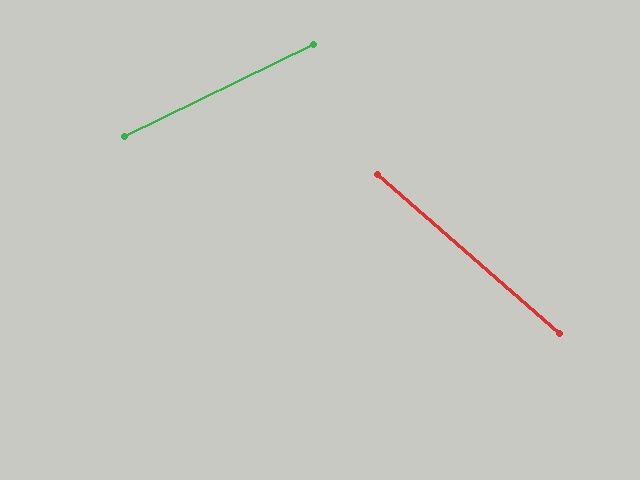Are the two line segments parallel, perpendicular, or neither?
Neither parallel nor perpendicular — they differ by about 67°.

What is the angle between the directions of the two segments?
Approximately 67 degrees.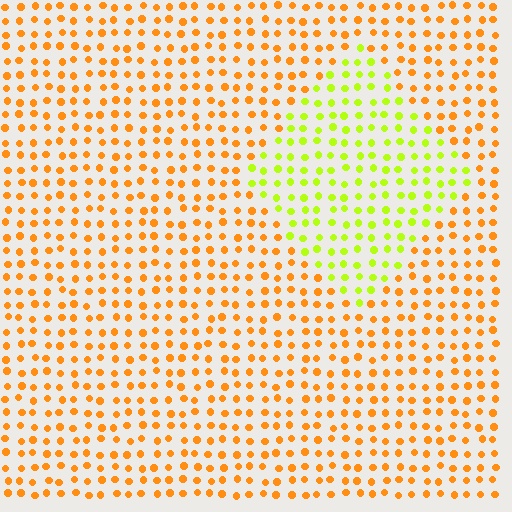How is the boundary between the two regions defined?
The boundary is defined purely by a slight shift in hue (about 48 degrees). Spacing, size, and orientation are identical on both sides.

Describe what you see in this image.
The image is filled with small orange elements in a uniform arrangement. A diamond-shaped region is visible where the elements are tinted to a slightly different hue, forming a subtle color boundary.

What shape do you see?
I see a diamond.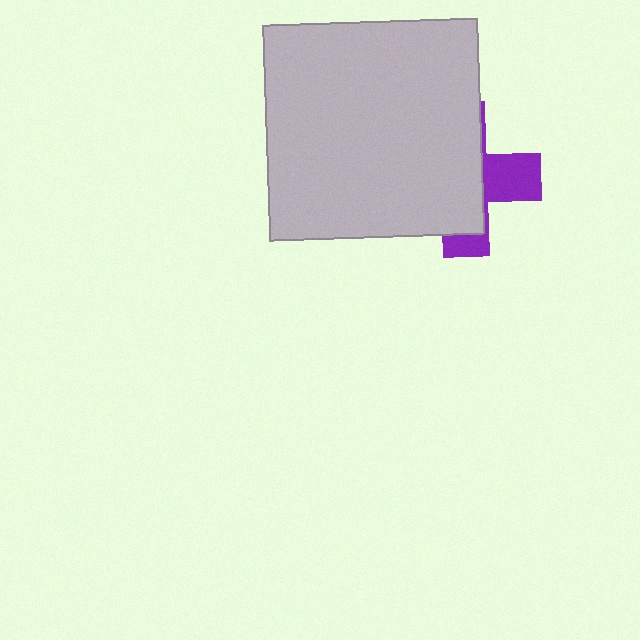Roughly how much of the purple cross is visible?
A small part of it is visible (roughly 34%).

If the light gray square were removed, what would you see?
You would see the complete purple cross.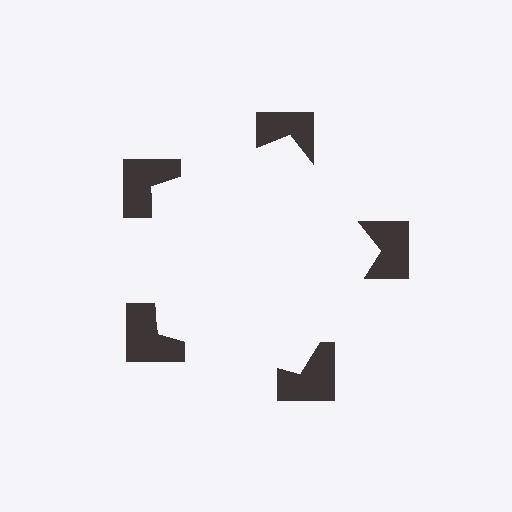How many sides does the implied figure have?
5 sides.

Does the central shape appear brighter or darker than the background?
It typically appears slightly brighter than the background, even though no actual brightness change is drawn.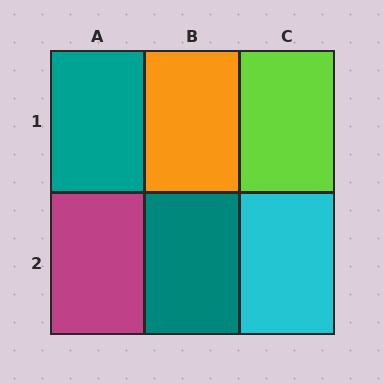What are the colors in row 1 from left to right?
Teal, orange, lime.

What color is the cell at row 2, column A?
Magenta.